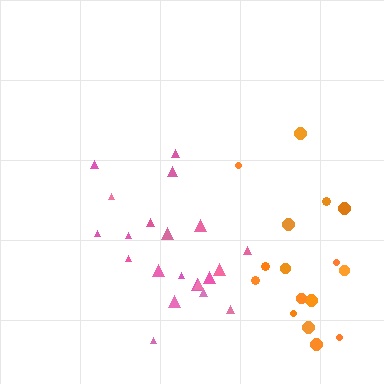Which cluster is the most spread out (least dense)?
Orange.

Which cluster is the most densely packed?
Pink.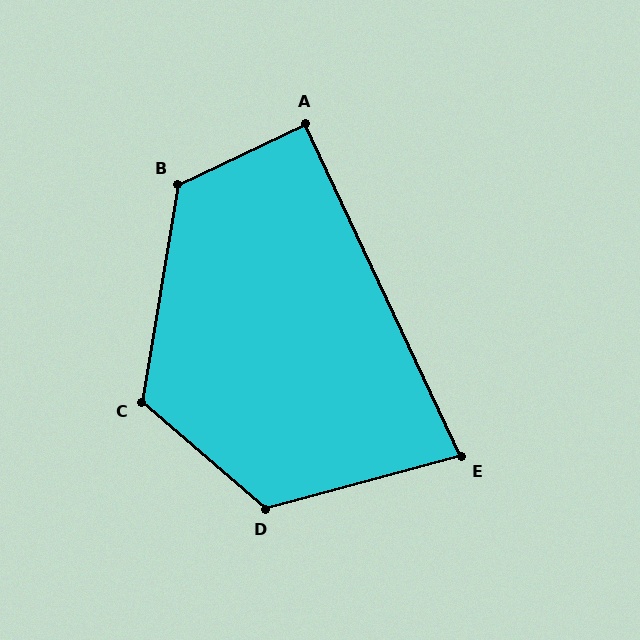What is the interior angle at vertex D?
Approximately 124 degrees (obtuse).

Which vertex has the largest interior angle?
B, at approximately 125 degrees.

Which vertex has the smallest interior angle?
E, at approximately 80 degrees.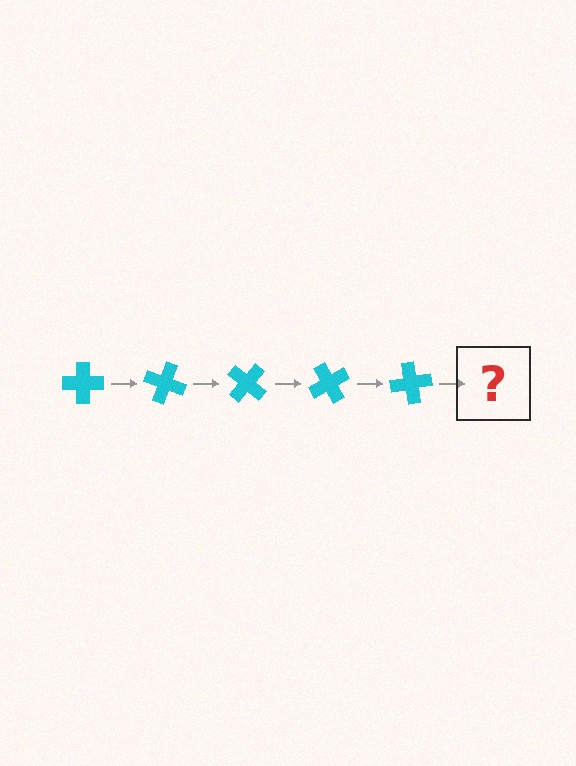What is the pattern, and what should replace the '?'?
The pattern is that the cross rotates 20 degrees each step. The '?' should be a cyan cross rotated 100 degrees.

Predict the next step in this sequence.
The next step is a cyan cross rotated 100 degrees.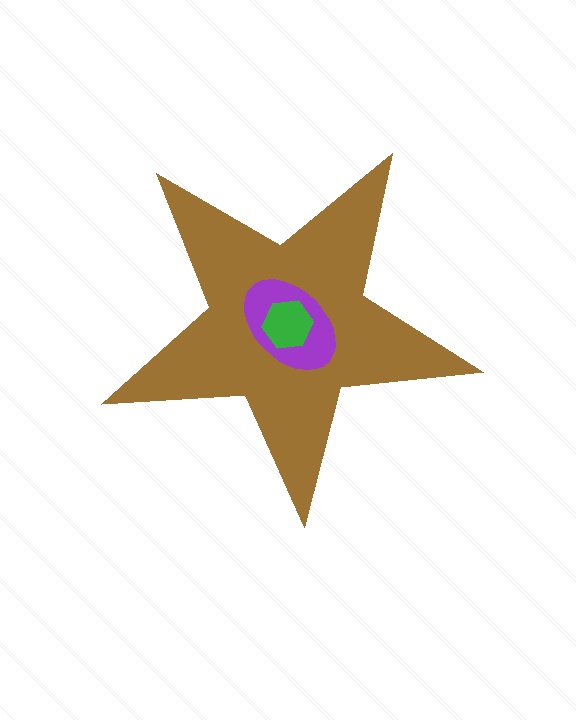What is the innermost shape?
The green hexagon.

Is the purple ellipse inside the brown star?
Yes.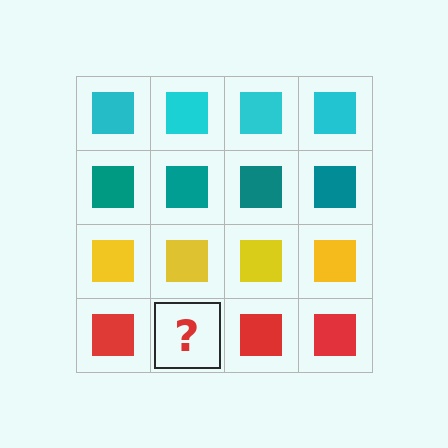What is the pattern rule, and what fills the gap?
The rule is that each row has a consistent color. The gap should be filled with a red square.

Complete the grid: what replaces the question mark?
The question mark should be replaced with a red square.